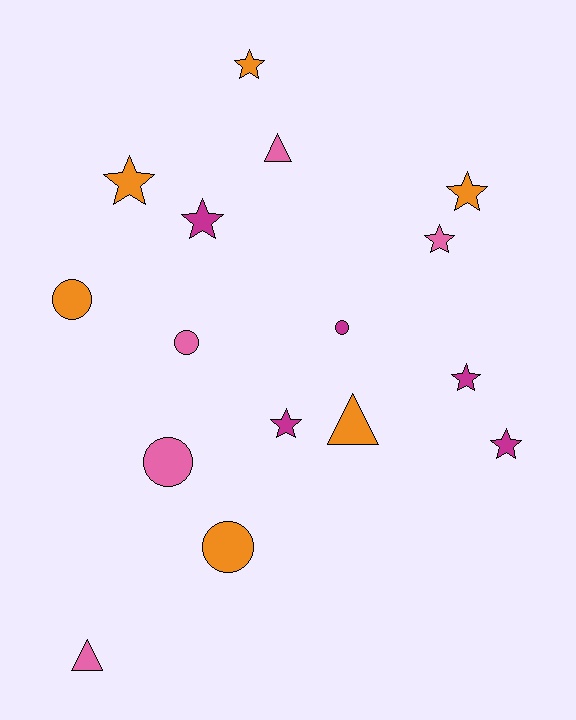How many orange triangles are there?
There is 1 orange triangle.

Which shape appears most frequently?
Star, with 8 objects.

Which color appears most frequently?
Orange, with 6 objects.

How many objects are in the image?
There are 16 objects.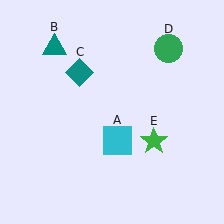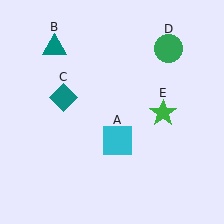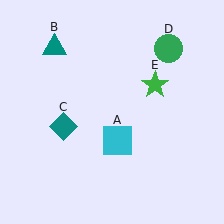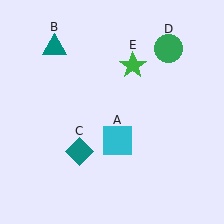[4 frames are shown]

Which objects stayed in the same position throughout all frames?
Cyan square (object A) and teal triangle (object B) and green circle (object D) remained stationary.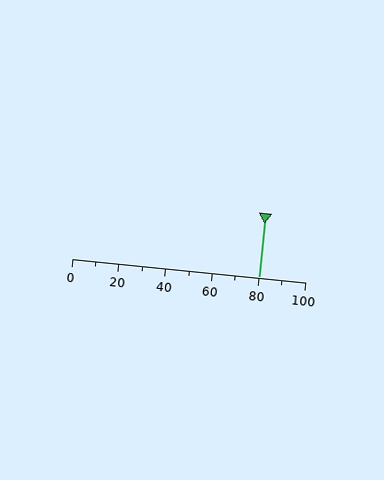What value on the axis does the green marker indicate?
The marker indicates approximately 80.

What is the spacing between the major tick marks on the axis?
The major ticks are spaced 20 apart.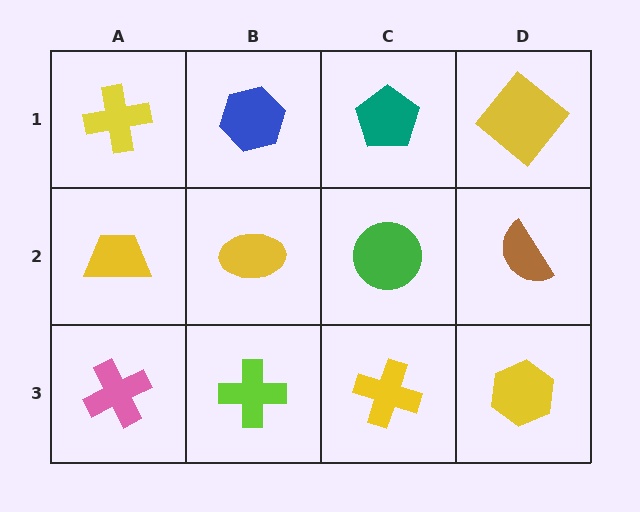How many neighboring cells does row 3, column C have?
3.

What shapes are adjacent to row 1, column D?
A brown semicircle (row 2, column D), a teal pentagon (row 1, column C).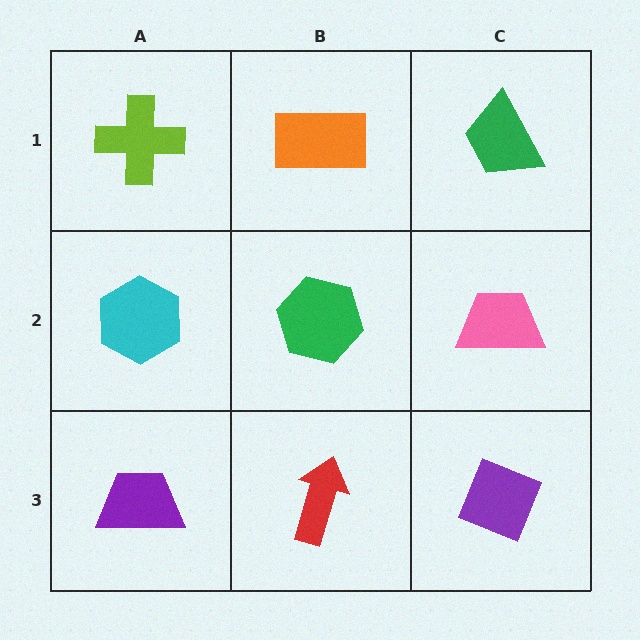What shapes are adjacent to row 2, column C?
A green trapezoid (row 1, column C), a purple diamond (row 3, column C), a green hexagon (row 2, column B).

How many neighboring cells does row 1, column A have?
2.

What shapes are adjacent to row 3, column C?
A pink trapezoid (row 2, column C), a red arrow (row 3, column B).